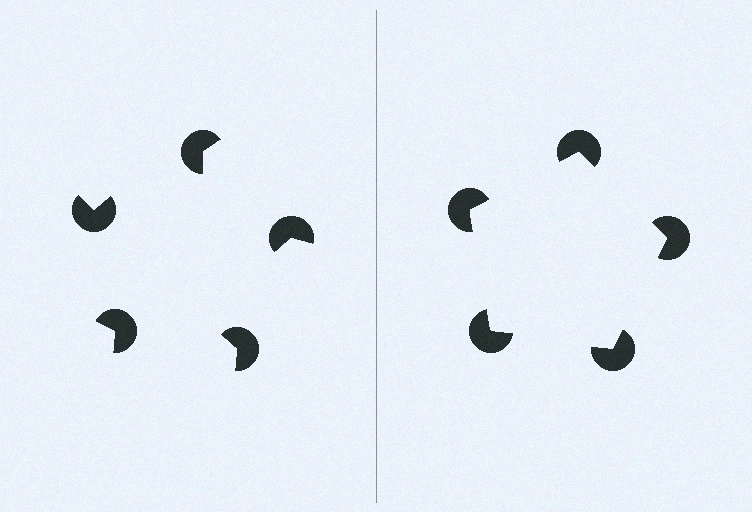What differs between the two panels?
The pac-man discs are positioned identically on both sides; only the wedge orientations differ. On the right they align to a pentagon; on the left they are misaligned.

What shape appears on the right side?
An illusory pentagon.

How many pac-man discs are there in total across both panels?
10 — 5 on each side.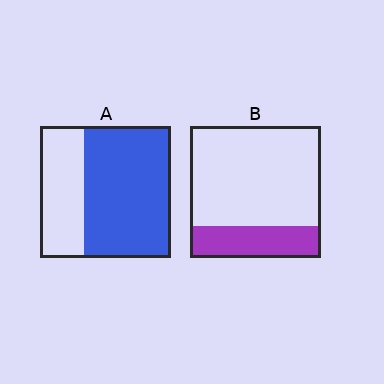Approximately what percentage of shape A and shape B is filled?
A is approximately 65% and B is approximately 25%.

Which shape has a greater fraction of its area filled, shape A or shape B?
Shape A.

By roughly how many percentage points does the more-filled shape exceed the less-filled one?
By roughly 40 percentage points (A over B).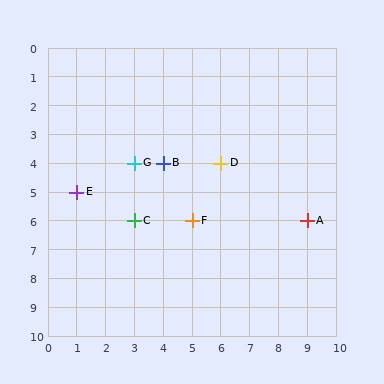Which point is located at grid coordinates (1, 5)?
Point E is at (1, 5).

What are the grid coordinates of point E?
Point E is at grid coordinates (1, 5).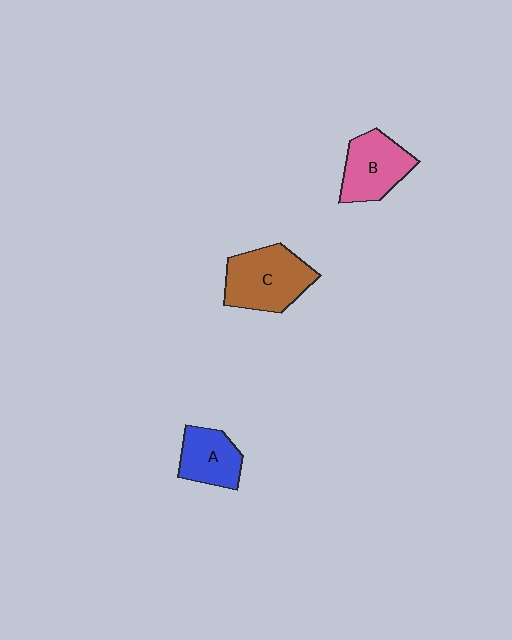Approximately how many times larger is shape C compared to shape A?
Approximately 1.5 times.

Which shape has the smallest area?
Shape A (blue).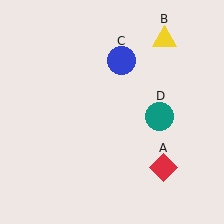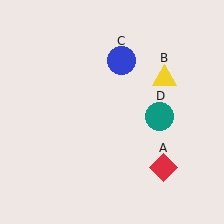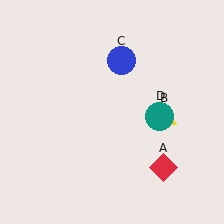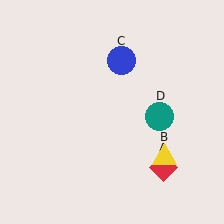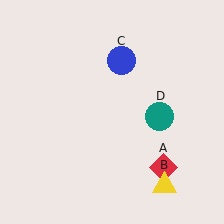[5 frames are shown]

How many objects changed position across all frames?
1 object changed position: yellow triangle (object B).